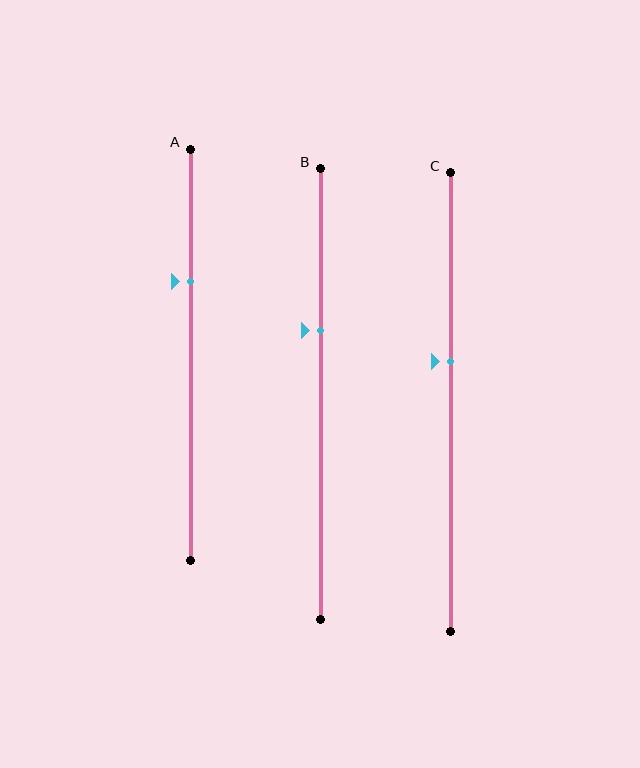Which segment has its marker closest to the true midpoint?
Segment C has its marker closest to the true midpoint.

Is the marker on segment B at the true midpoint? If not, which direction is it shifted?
No, the marker on segment B is shifted upward by about 14% of the segment length.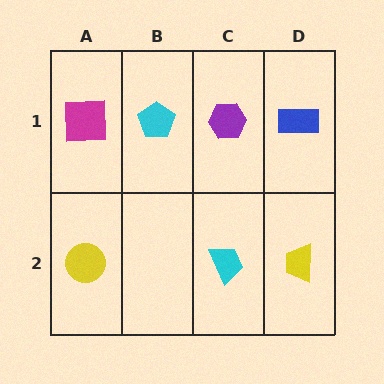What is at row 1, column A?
A magenta square.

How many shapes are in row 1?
4 shapes.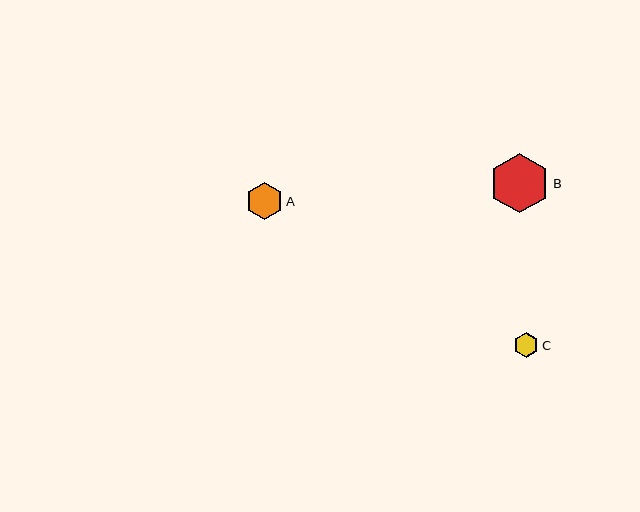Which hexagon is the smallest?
Hexagon C is the smallest with a size of approximately 25 pixels.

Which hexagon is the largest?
Hexagon B is the largest with a size of approximately 60 pixels.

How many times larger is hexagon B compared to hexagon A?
Hexagon B is approximately 1.6 times the size of hexagon A.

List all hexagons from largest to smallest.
From largest to smallest: B, A, C.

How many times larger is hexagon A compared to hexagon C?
Hexagon A is approximately 1.5 times the size of hexagon C.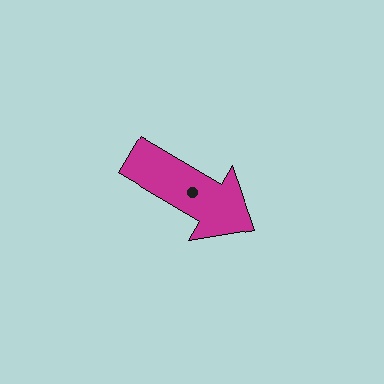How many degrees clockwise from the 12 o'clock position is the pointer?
Approximately 121 degrees.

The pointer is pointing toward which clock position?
Roughly 4 o'clock.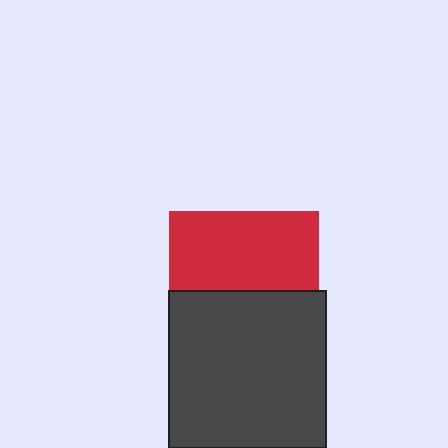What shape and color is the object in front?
The object in front is a dark gray square.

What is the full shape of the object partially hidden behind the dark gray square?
The partially hidden object is a red square.